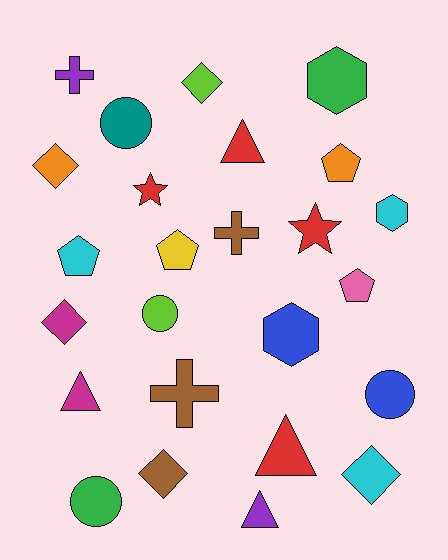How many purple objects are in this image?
There are 2 purple objects.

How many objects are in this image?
There are 25 objects.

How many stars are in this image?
There are 2 stars.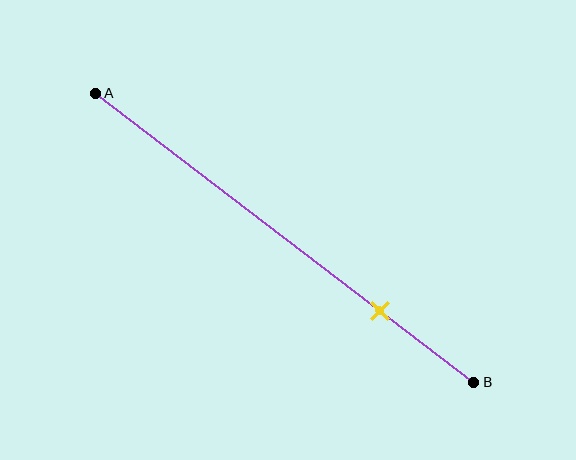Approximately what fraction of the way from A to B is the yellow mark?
The yellow mark is approximately 75% of the way from A to B.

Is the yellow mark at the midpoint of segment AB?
No, the mark is at about 75% from A, not at the 50% midpoint.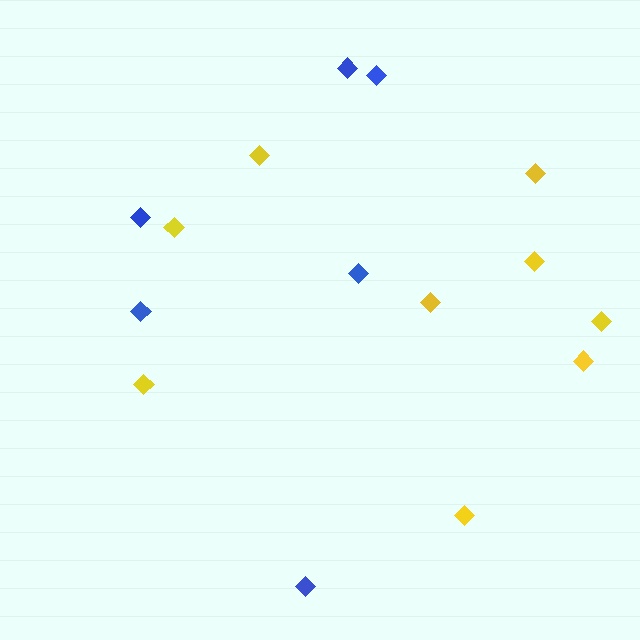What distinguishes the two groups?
There are 2 groups: one group of blue diamonds (6) and one group of yellow diamonds (9).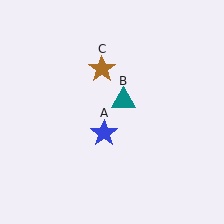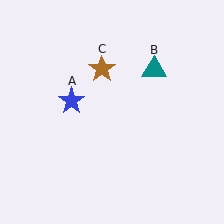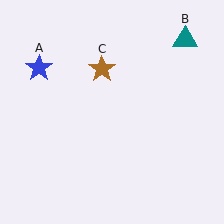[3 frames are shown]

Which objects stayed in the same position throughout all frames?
Brown star (object C) remained stationary.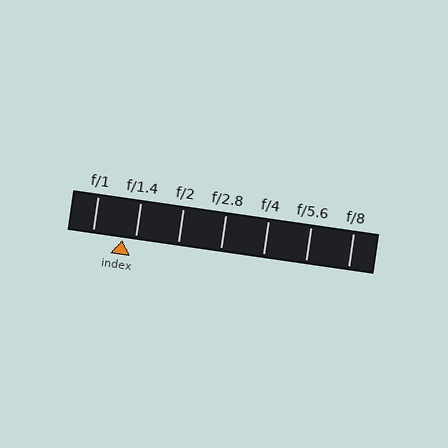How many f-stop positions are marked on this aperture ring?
There are 7 f-stop positions marked.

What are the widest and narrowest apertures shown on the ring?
The widest aperture shown is f/1 and the narrowest is f/8.